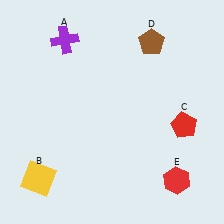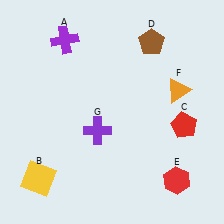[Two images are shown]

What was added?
An orange triangle (F), a purple cross (G) were added in Image 2.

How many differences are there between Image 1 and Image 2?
There are 2 differences between the two images.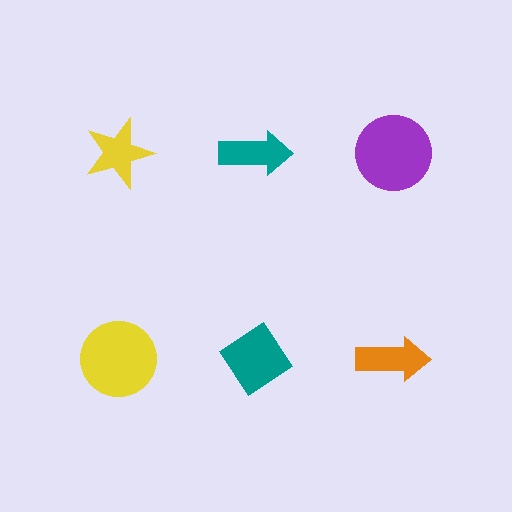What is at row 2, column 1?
A yellow circle.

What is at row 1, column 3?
A purple circle.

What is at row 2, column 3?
An orange arrow.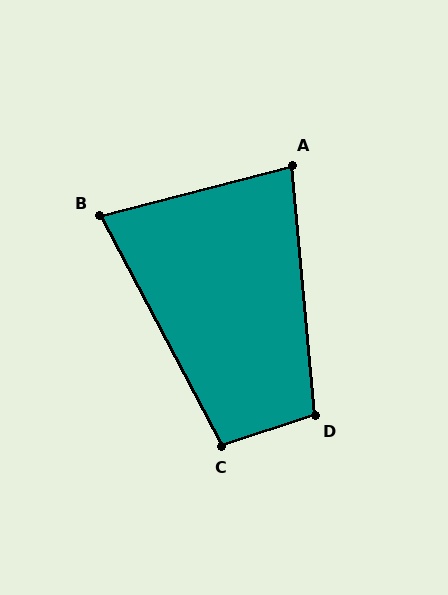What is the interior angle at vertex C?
Approximately 99 degrees (obtuse).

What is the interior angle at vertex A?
Approximately 81 degrees (acute).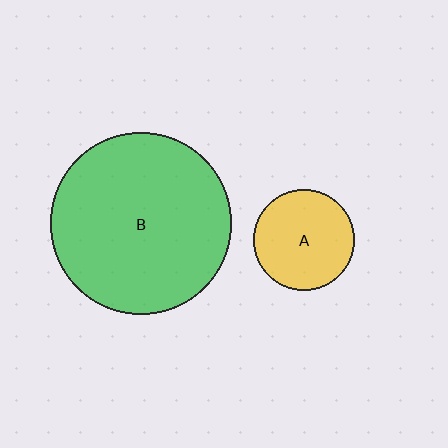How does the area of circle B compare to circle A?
Approximately 3.3 times.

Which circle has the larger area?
Circle B (green).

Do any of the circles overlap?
No, none of the circles overlap.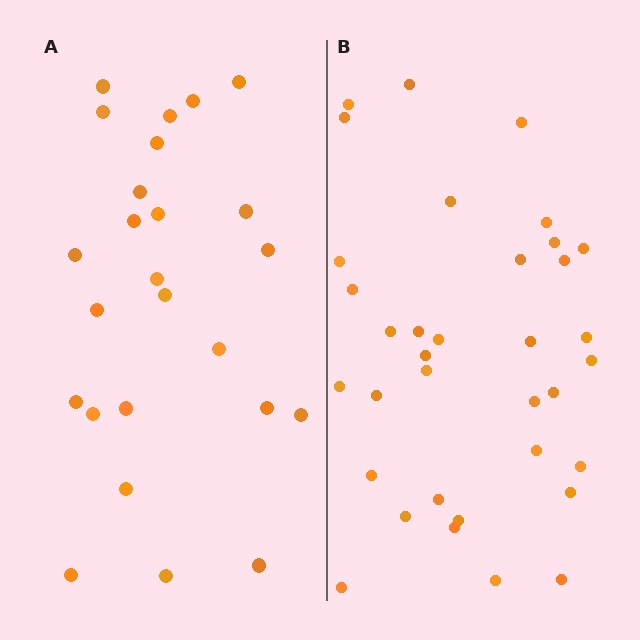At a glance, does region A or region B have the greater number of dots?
Region B (the right region) has more dots.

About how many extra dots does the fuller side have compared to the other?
Region B has roughly 10 or so more dots than region A.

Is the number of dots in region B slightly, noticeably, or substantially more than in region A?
Region B has noticeably more, but not dramatically so. The ratio is roughly 1.4 to 1.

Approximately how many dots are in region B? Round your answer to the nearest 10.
About 40 dots. (The exact count is 35, which rounds to 40.)